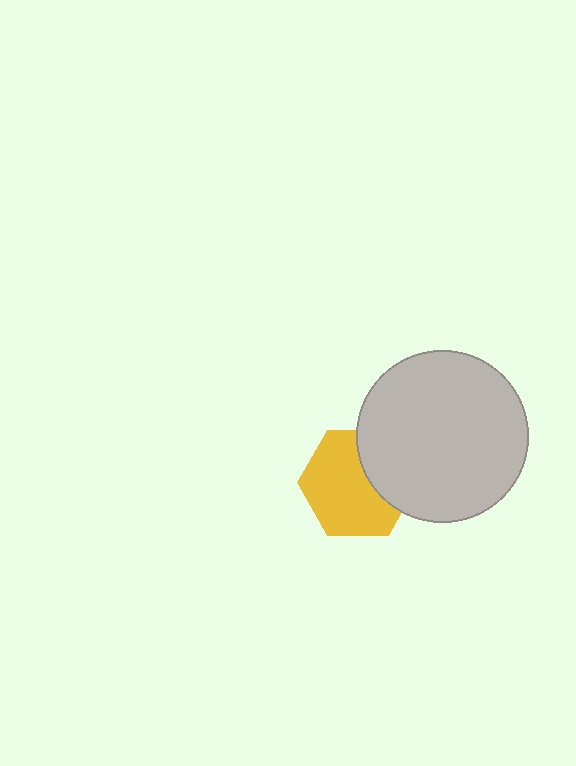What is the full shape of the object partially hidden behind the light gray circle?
The partially hidden object is a yellow hexagon.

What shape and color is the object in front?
The object in front is a light gray circle.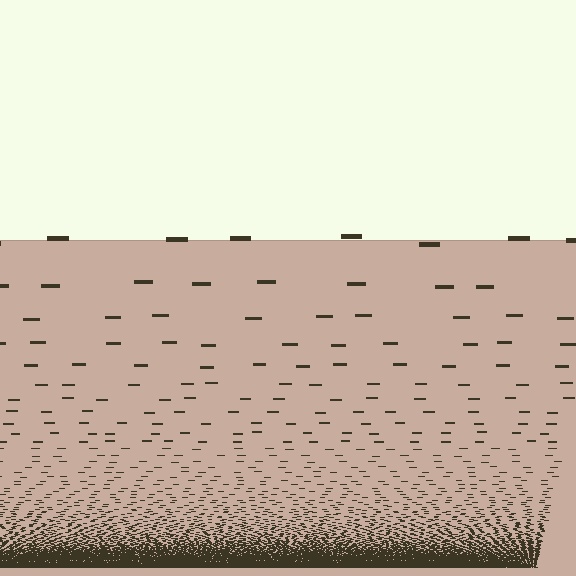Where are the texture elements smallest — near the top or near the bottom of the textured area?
Near the bottom.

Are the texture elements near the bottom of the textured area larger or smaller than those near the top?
Smaller. The gradient is inverted — elements near the bottom are smaller and denser.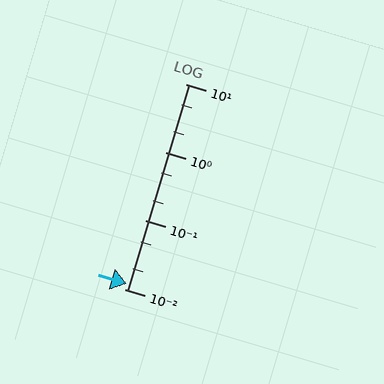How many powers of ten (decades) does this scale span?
The scale spans 3 decades, from 0.01 to 10.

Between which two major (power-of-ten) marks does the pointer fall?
The pointer is between 0.01 and 0.1.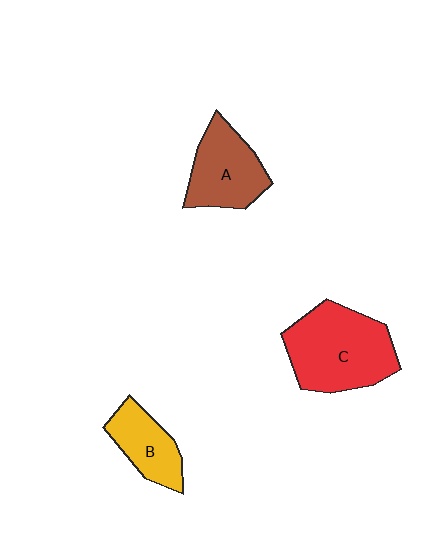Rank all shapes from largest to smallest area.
From largest to smallest: C (red), A (brown), B (yellow).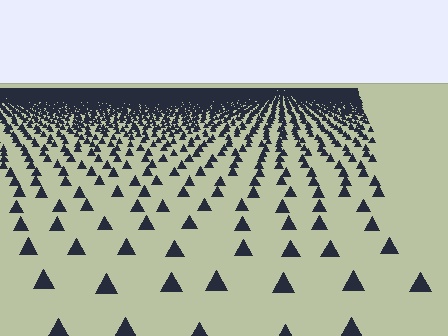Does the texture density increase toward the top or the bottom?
Density increases toward the top.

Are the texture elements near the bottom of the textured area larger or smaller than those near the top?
Larger. Near the bottom, elements are closer to the viewer and appear at a bigger on-screen size.